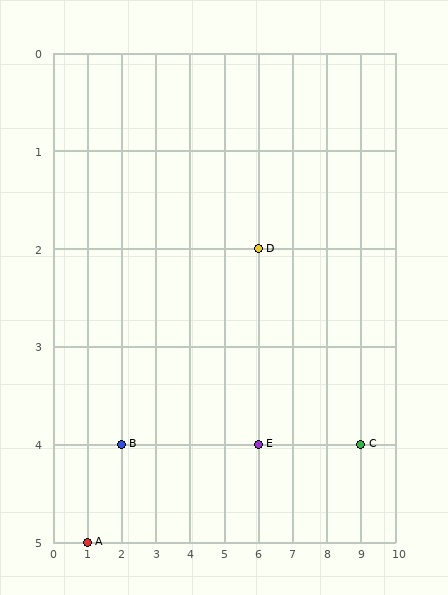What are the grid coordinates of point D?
Point D is at grid coordinates (6, 2).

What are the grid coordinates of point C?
Point C is at grid coordinates (9, 4).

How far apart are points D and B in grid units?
Points D and B are 4 columns and 2 rows apart (about 4.5 grid units diagonally).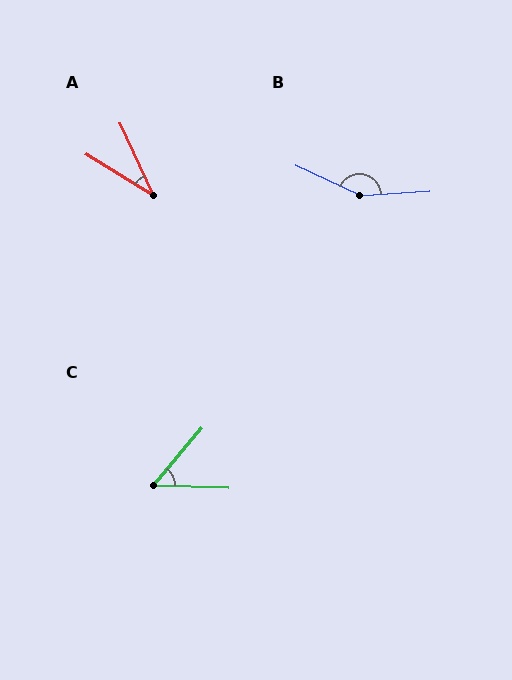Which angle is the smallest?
A, at approximately 33 degrees.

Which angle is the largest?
B, at approximately 152 degrees.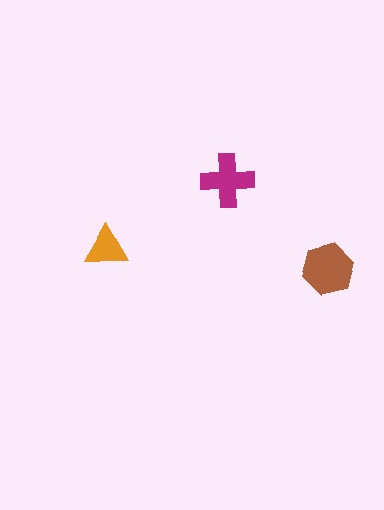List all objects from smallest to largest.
The orange triangle, the magenta cross, the brown hexagon.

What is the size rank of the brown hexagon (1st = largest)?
1st.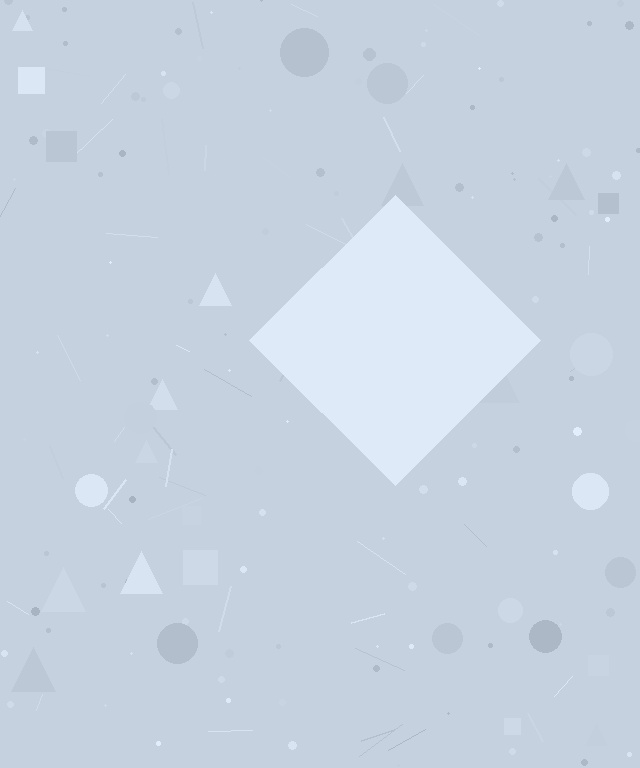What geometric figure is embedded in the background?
A diamond is embedded in the background.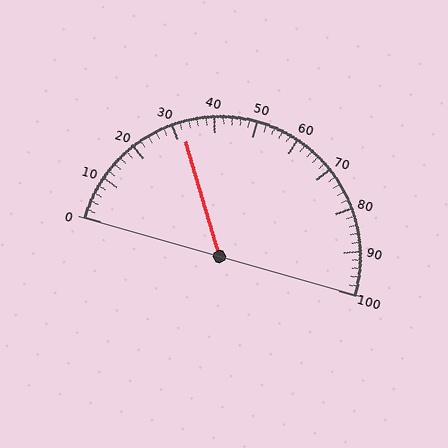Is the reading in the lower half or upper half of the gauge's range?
The reading is in the lower half of the range (0 to 100).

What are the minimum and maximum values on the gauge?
The gauge ranges from 0 to 100.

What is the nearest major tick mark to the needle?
The nearest major tick mark is 30.